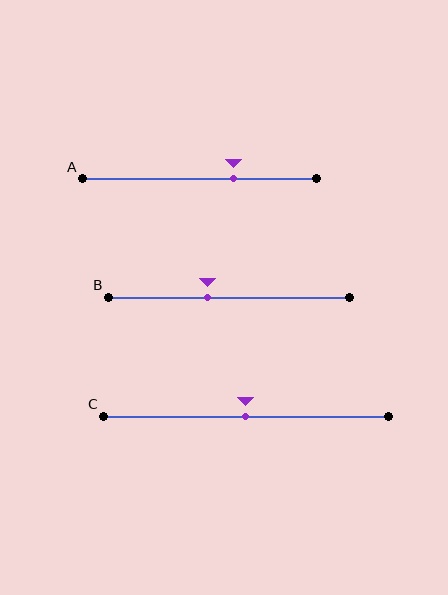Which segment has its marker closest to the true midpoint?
Segment C has its marker closest to the true midpoint.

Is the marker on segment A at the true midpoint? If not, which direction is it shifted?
No, the marker on segment A is shifted to the right by about 15% of the segment length.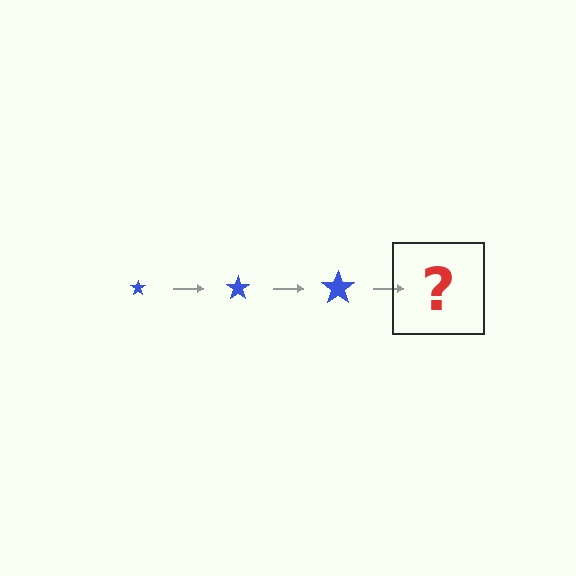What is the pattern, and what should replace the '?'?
The pattern is that the star gets progressively larger each step. The '?' should be a blue star, larger than the previous one.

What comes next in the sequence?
The next element should be a blue star, larger than the previous one.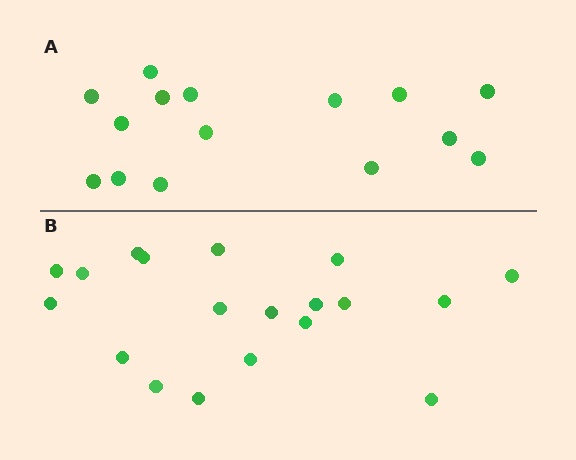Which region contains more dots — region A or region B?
Region B (the bottom region) has more dots.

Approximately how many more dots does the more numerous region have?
Region B has about 4 more dots than region A.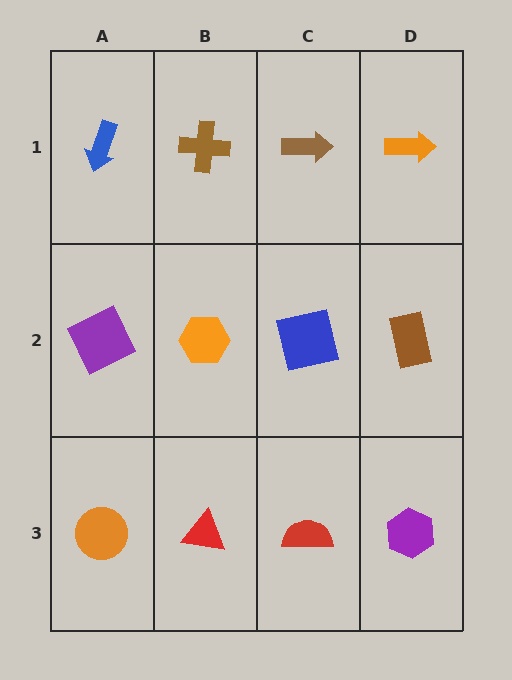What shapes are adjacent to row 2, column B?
A brown cross (row 1, column B), a red triangle (row 3, column B), a purple square (row 2, column A), a blue square (row 2, column C).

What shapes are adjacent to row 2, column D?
An orange arrow (row 1, column D), a purple hexagon (row 3, column D), a blue square (row 2, column C).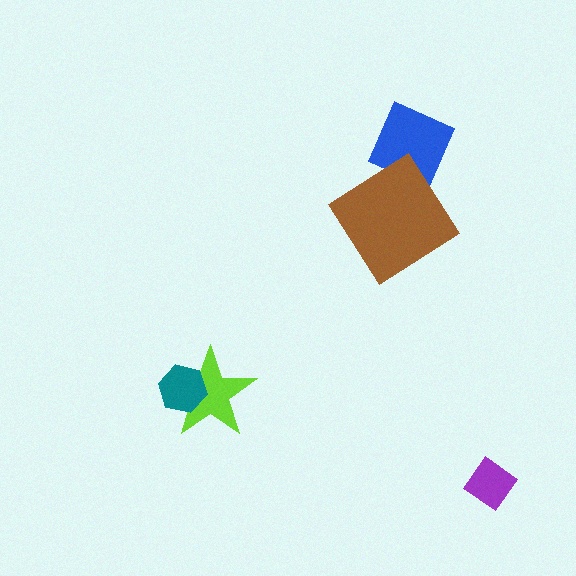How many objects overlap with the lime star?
1 object overlaps with the lime star.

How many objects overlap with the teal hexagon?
1 object overlaps with the teal hexagon.